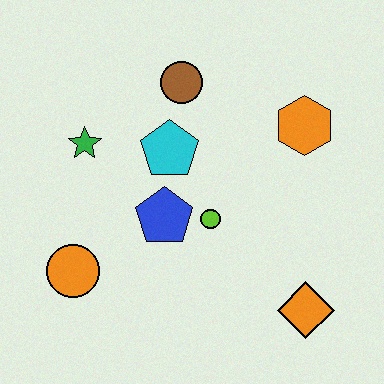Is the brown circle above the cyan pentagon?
Yes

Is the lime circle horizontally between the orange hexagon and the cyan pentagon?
Yes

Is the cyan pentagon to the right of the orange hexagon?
No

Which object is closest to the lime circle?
The blue pentagon is closest to the lime circle.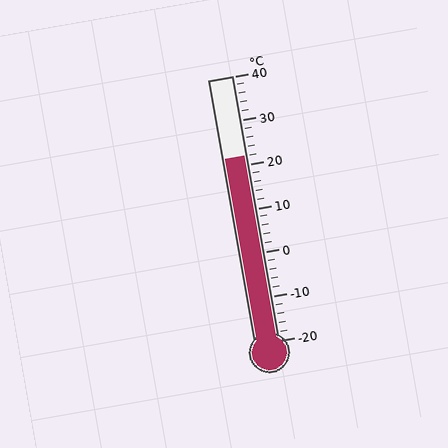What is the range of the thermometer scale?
The thermometer scale ranges from -20°C to 40°C.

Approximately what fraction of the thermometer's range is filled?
The thermometer is filled to approximately 70% of its range.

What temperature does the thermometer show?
The thermometer shows approximately 22°C.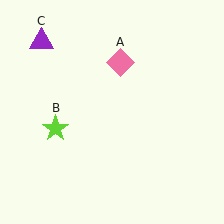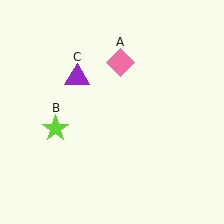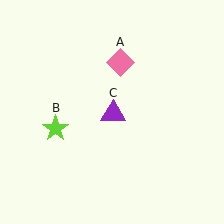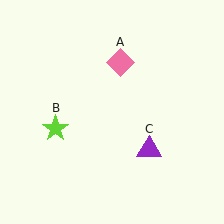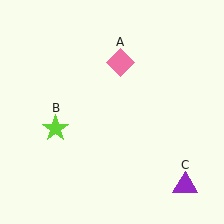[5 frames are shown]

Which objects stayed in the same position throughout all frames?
Pink diamond (object A) and lime star (object B) remained stationary.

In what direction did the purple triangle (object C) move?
The purple triangle (object C) moved down and to the right.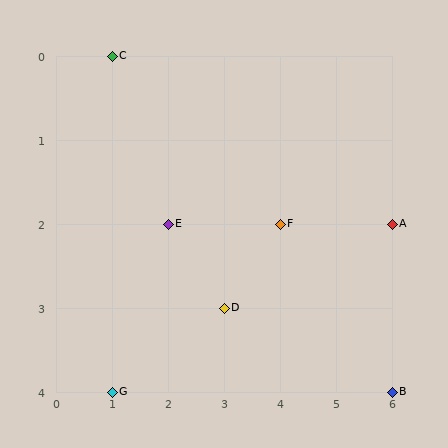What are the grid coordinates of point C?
Point C is at grid coordinates (1, 0).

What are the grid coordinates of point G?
Point G is at grid coordinates (1, 4).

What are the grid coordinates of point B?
Point B is at grid coordinates (6, 4).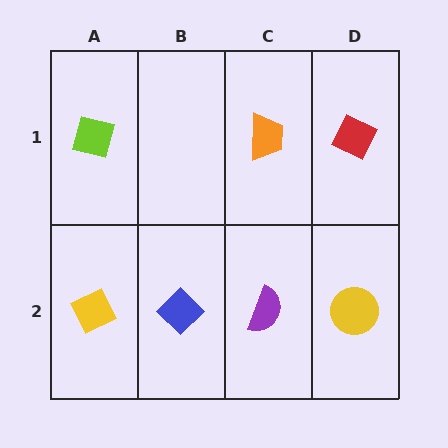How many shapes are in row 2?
4 shapes.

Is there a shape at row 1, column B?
No, that cell is empty.